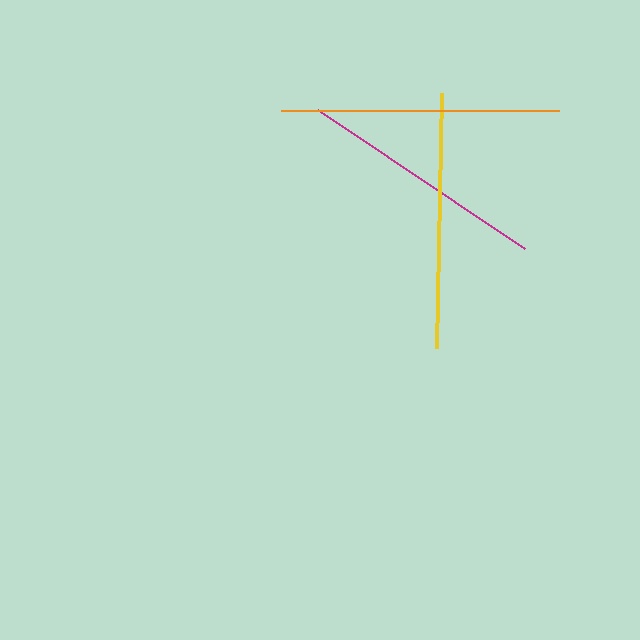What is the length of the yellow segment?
The yellow segment is approximately 255 pixels long.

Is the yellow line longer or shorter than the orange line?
The orange line is longer than the yellow line.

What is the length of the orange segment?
The orange segment is approximately 278 pixels long.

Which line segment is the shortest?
The magenta line is the shortest at approximately 249 pixels.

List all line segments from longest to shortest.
From longest to shortest: orange, yellow, magenta.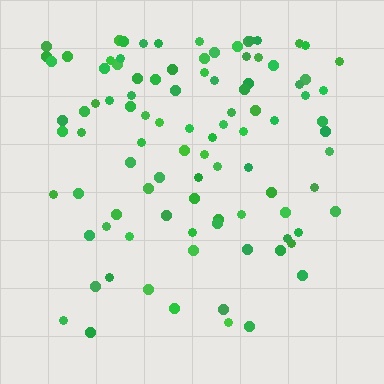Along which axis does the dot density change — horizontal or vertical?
Vertical.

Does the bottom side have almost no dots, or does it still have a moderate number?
Still a moderate number, just noticeably fewer than the top.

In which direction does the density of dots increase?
From bottom to top, with the top side densest.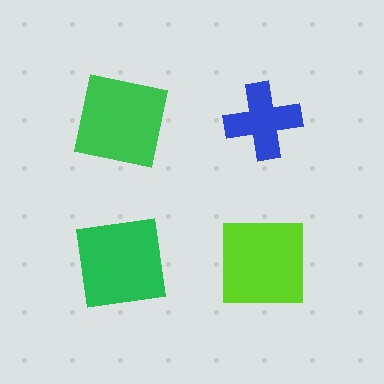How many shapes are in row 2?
2 shapes.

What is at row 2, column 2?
A lime square.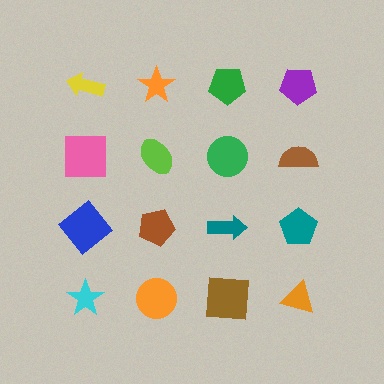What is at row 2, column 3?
A green circle.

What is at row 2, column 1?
A pink square.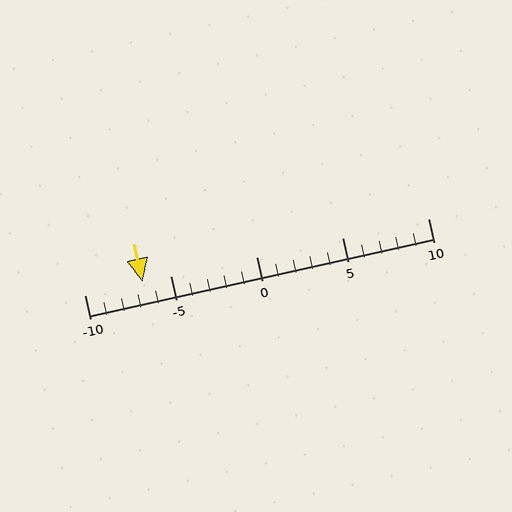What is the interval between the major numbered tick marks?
The major tick marks are spaced 5 units apart.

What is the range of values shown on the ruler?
The ruler shows values from -10 to 10.